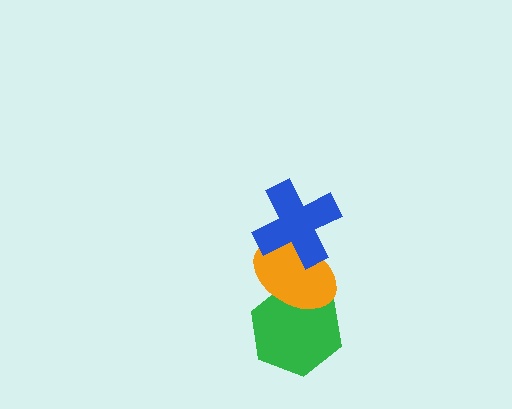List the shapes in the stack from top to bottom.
From top to bottom: the blue cross, the orange ellipse, the green hexagon.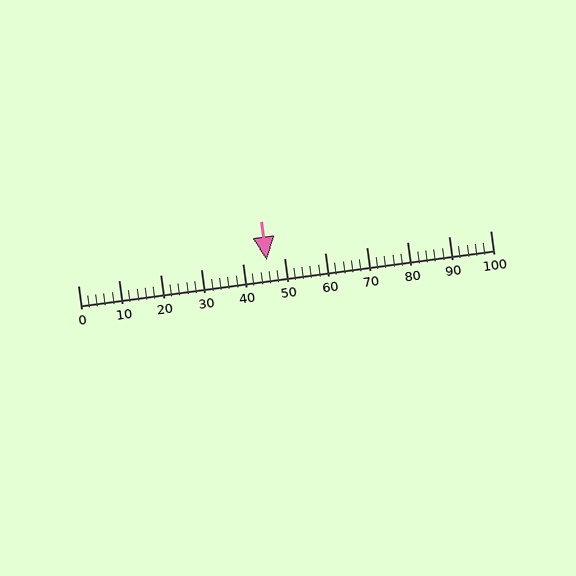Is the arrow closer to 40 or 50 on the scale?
The arrow is closer to 50.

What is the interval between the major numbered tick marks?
The major tick marks are spaced 10 units apart.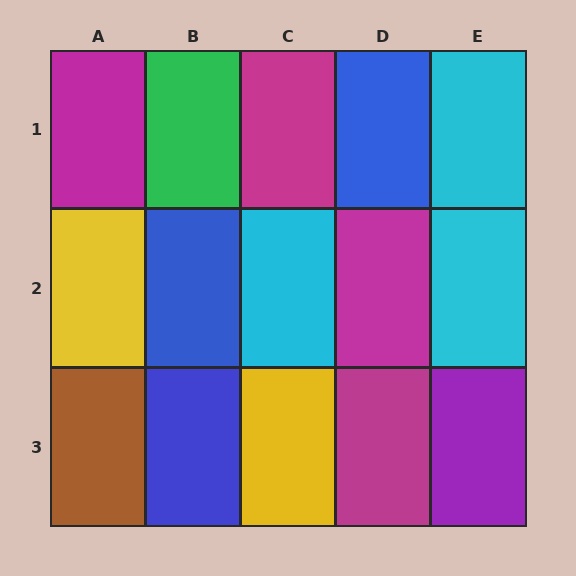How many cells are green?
1 cell is green.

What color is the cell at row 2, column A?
Yellow.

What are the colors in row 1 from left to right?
Magenta, green, magenta, blue, cyan.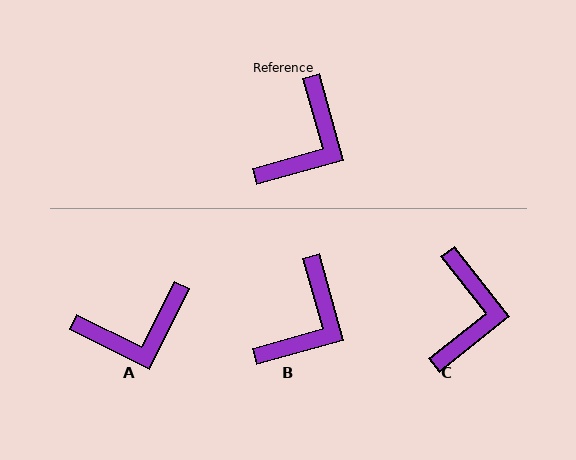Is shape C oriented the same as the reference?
No, it is off by about 23 degrees.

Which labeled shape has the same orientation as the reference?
B.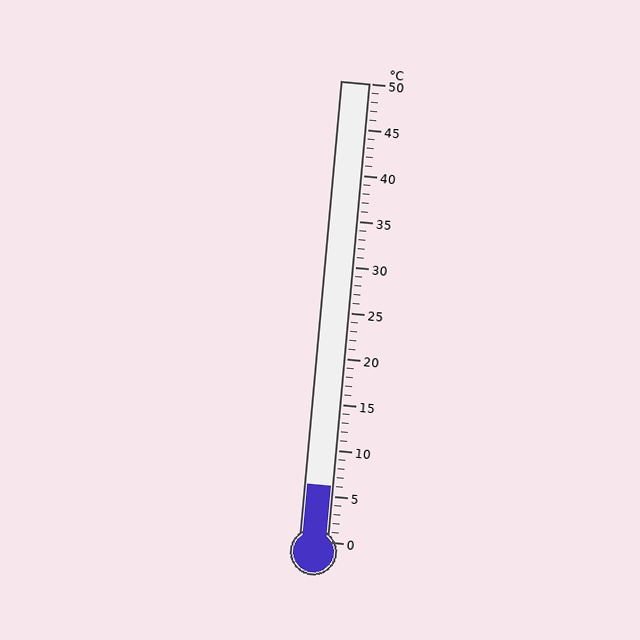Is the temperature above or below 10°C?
The temperature is below 10°C.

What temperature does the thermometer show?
The thermometer shows approximately 6°C.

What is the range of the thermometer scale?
The thermometer scale ranges from 0°C to 50°C.